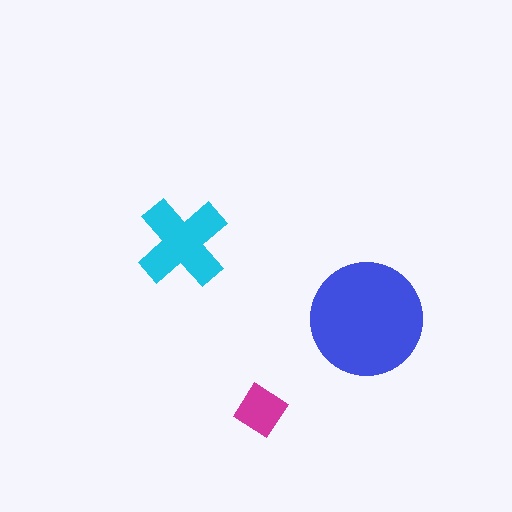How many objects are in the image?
There are 3 objects in the image.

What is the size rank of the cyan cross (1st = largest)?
2nd.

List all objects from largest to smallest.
The blue circle, the cyan cross, the magenta diamond.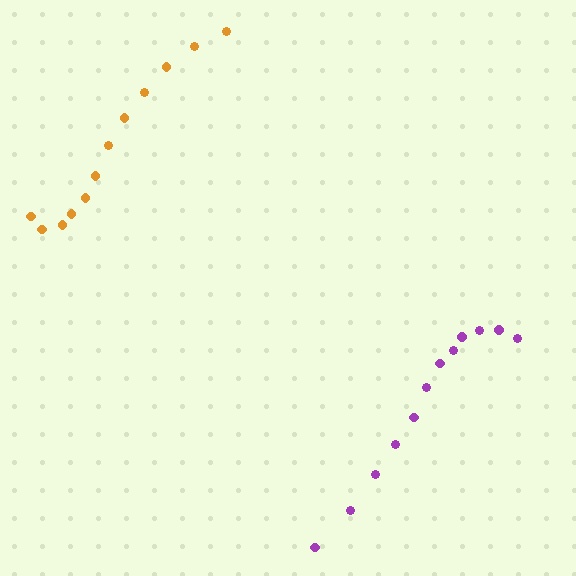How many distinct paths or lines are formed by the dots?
There are 2 distinct paths.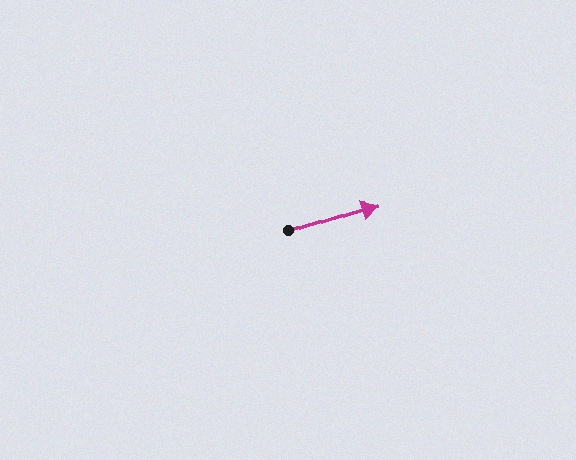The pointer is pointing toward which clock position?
Roughly 2 o'clock.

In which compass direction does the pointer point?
East.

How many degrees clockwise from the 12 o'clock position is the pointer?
Approximately 72 degrees.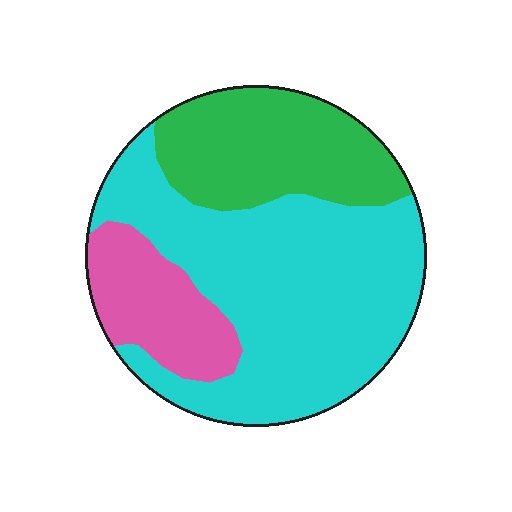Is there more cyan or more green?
Cyan.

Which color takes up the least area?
Pink, at roughly 15%.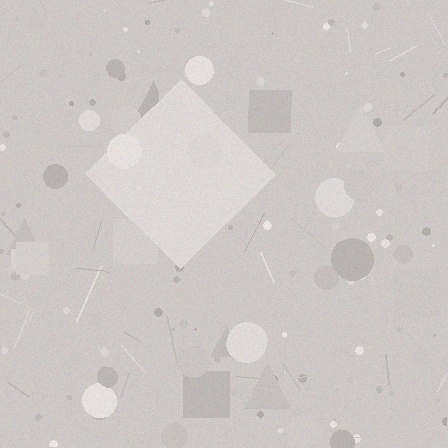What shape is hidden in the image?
A diamond is hidden in the image.